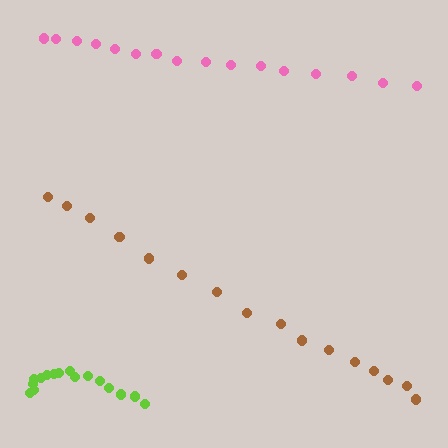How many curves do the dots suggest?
There are 3 distinct paths.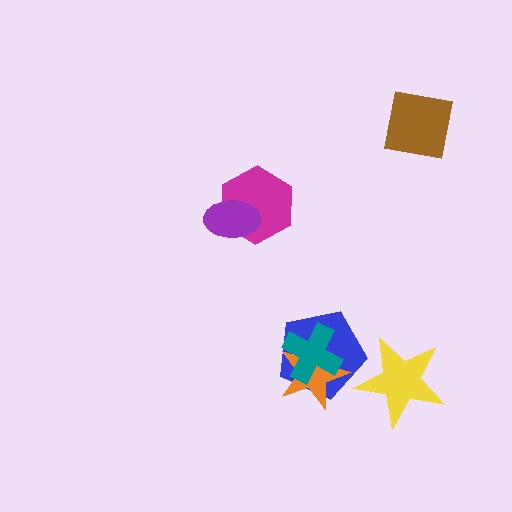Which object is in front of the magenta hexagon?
The purple ellipse is in front of the magenta hexagon.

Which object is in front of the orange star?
The teal cross is in front of the orange star.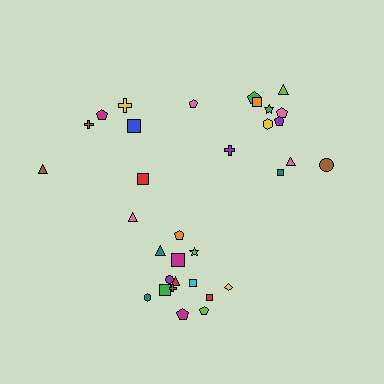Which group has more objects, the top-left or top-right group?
The top-right group.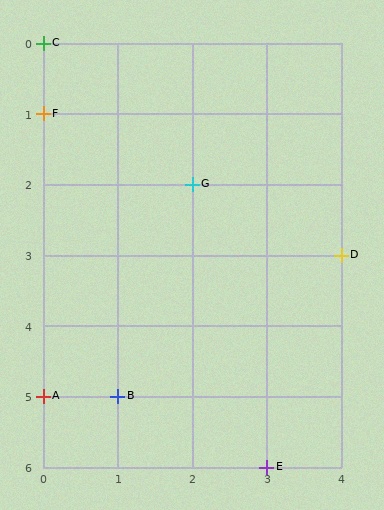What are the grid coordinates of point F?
Point F is at grid coordinates (0, 1).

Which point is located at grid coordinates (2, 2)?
Point G is at (2, 2).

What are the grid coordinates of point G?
Point G is at grid coordinates (2, 2).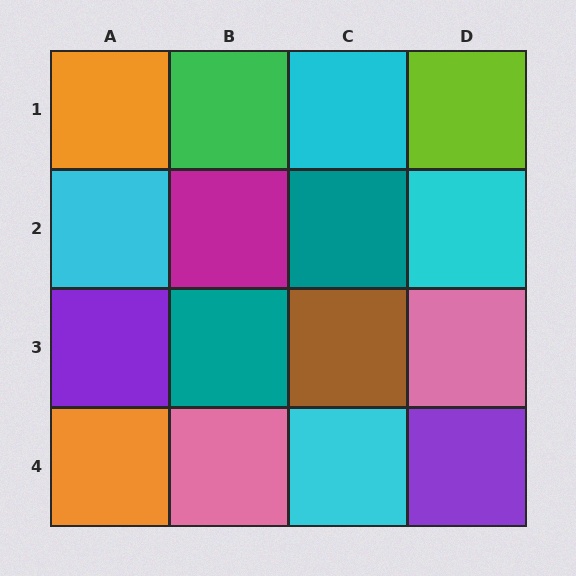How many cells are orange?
2 cells are orange.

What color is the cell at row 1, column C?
Cyan.